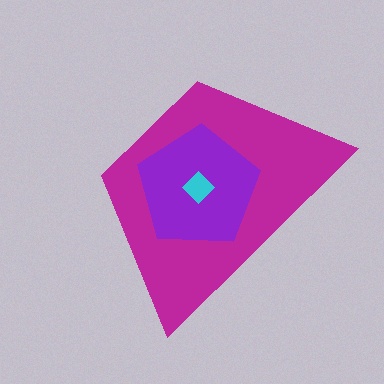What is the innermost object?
The cyan diamond.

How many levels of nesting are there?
3.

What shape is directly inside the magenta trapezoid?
The purple pentagon.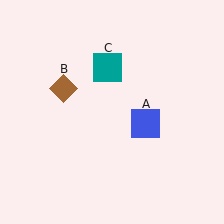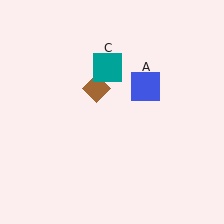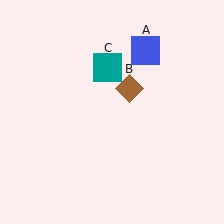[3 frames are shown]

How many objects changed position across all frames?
2 objects changed position: blue square (object A), brown diamond (object B).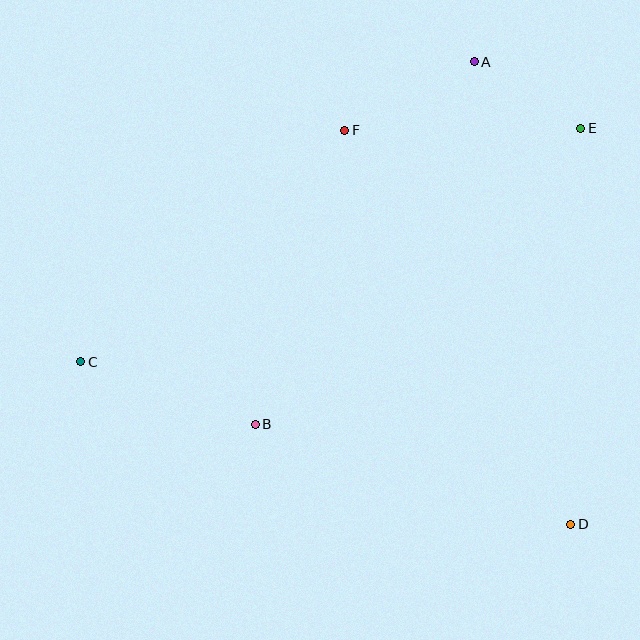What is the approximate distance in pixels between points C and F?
The distance between C and F is approximately 351 pixels.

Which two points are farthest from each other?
Points C and E are farthest from each other.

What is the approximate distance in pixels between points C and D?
The distance between C and D is approximately 517 pixels.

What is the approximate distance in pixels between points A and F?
The distance between A and F is approximately 147 pixels.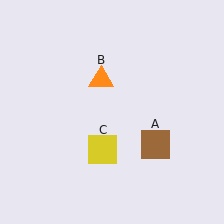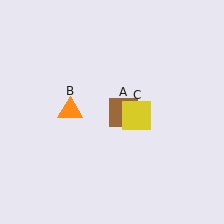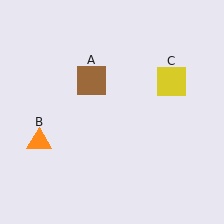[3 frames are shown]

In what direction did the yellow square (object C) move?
The yellow square (object C) moved up and to the right.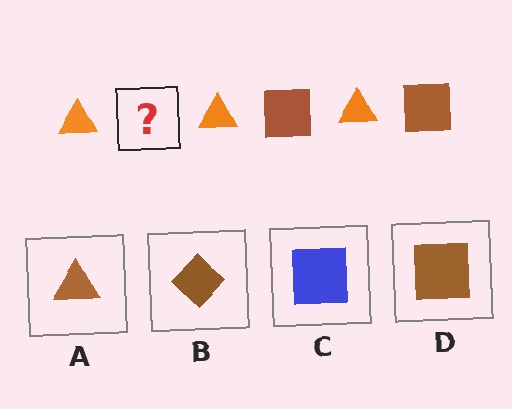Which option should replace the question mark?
Option D.